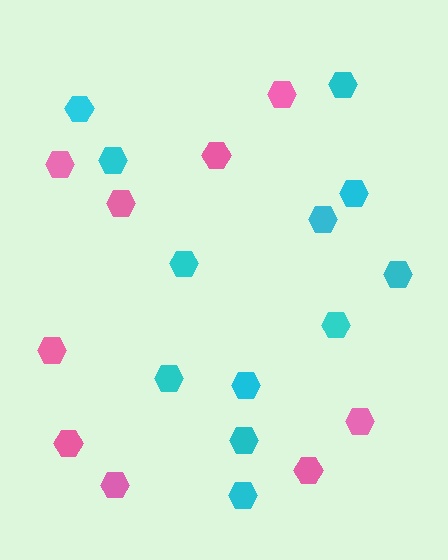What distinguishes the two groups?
There are 2 groups: one group of cyan hexagons (12) and one group of pink hexagons (9).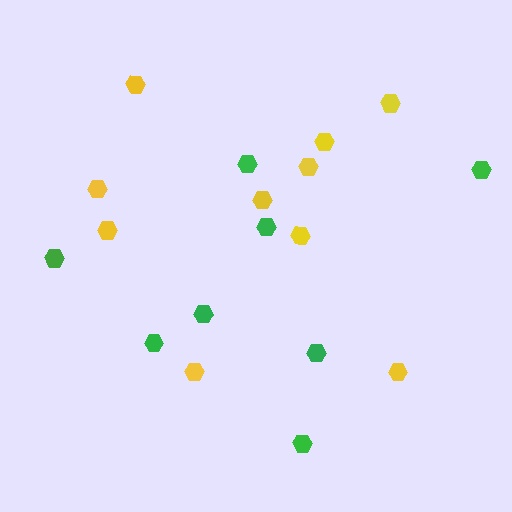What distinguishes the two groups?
There are 2 groups: one group of yellow hexagons (10) and one group of green hexagons (8).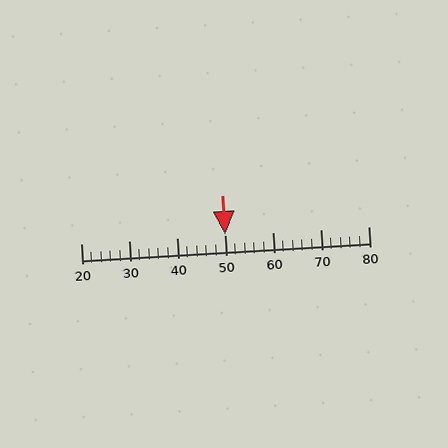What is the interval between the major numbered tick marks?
The major tick marks are spaced 10 units apart.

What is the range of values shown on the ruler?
The ruler shows values from 20 to 80.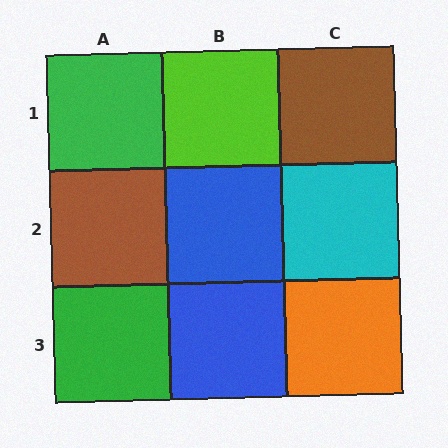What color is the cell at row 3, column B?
Blue.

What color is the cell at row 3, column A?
Green.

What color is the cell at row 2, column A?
Brown.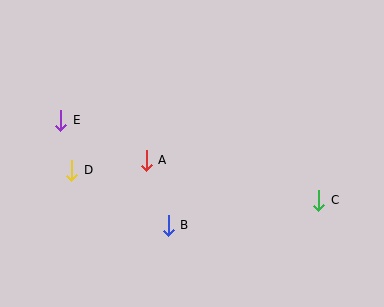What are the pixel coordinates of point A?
Point A is at (146, 160).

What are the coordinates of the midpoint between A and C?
The midpoint between A and C is at (232, 180).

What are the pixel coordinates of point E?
Point E is at (61, 120).